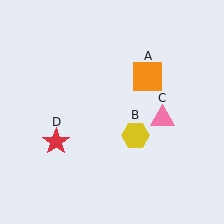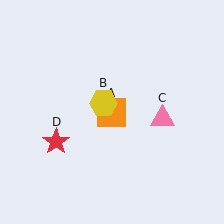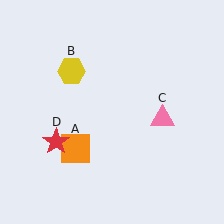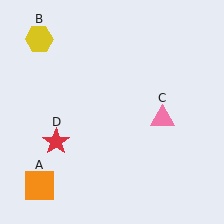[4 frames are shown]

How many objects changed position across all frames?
2 objects changed position: orange square (object A), yellow hexagon (object B).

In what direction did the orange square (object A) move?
The orange square (object A) moved down and to the left.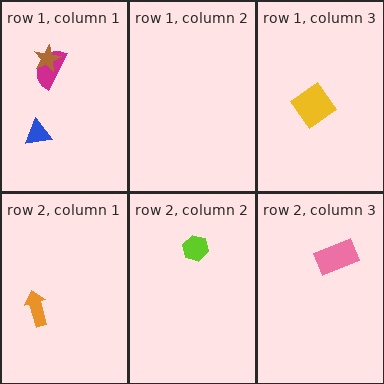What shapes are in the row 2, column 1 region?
The orange arrow.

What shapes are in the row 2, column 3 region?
The pink rectangle.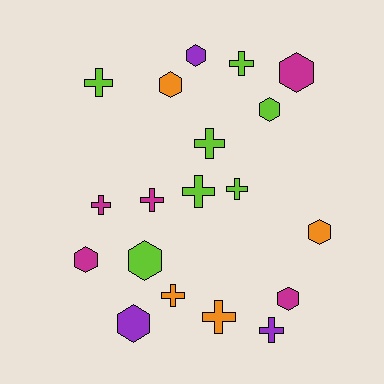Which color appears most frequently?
Lime, with 7 objects.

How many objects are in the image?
There are 19 objects.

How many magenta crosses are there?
There are 2 magenta crosses.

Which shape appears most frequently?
Cross, with 10 objects.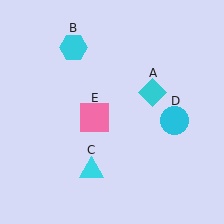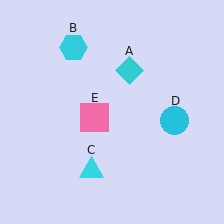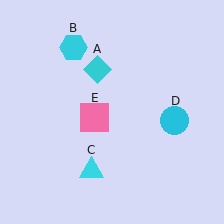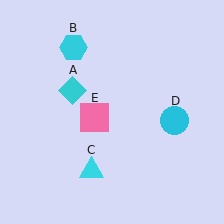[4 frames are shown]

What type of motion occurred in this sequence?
The cyan diamond (object A) rotated counterclockwise around the center of the scene.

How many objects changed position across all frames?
1 object changed position: cyan diamond (object A).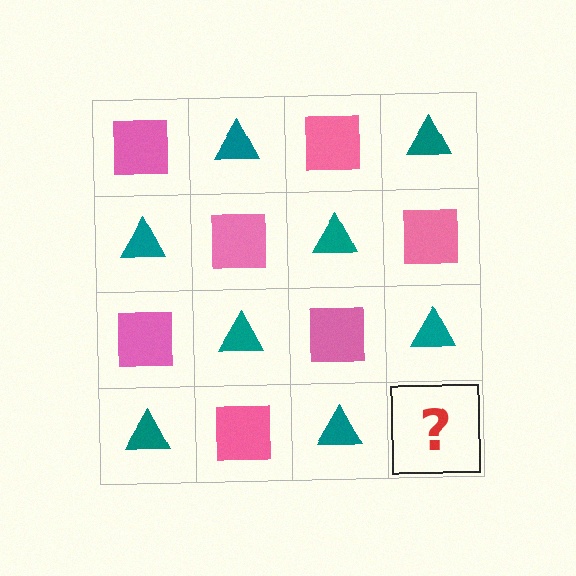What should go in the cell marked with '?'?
The missing cell should contain a pink square.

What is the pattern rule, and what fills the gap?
The rule is that it alternates pink square and teal triangle in a checkerboard pattern. The gap should be filled with a pink square.